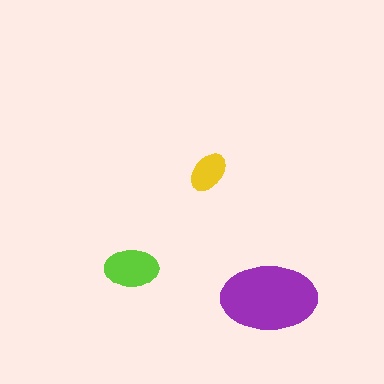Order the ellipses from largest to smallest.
the purple one, the lime one, the yellow one.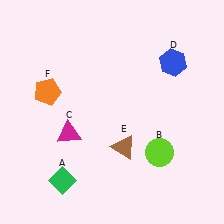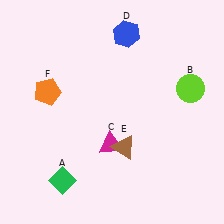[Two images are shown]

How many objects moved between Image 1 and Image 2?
3 objects moved between the two images.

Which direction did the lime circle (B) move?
The lime circle (B) moved up.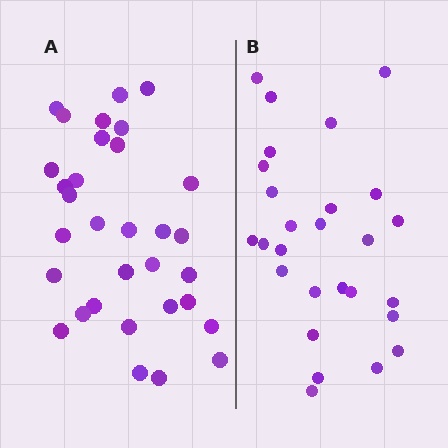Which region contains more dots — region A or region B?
Region A (the left region) has more dots.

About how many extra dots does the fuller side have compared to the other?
Region A has about 5 more dots than region B.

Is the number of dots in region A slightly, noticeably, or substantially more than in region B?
Region A has only slightly more — the two regions are fairly close. The ratio is roughly 1.2 to 1.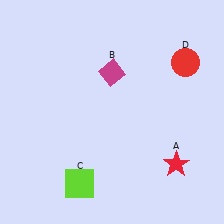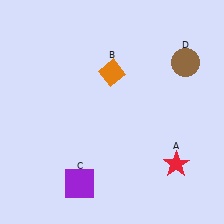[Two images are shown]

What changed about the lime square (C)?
In Image 1, C is lime. In Image 2, it changed to purple.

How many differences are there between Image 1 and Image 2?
There are 3 differences between the two images.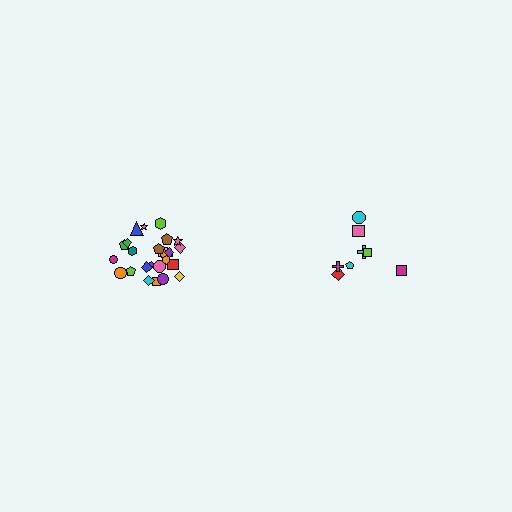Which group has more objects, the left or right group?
The left group.